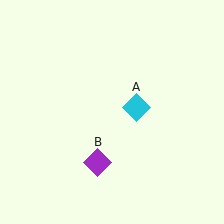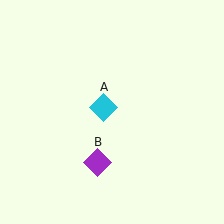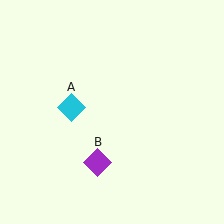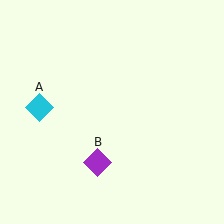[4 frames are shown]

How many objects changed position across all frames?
1 object changed position: cyan diamond (object A).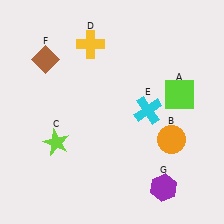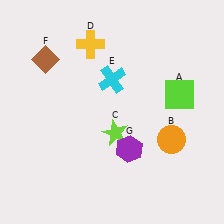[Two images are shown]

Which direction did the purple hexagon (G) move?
The purple hexagon (G) moved up.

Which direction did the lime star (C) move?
The lime star (C) moved right.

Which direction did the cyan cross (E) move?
The cyan cross (E) moved left.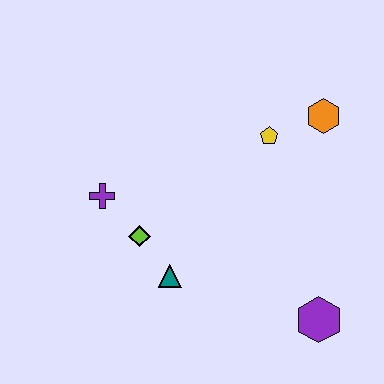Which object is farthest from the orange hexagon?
The purple cross is farthest from the orange hexagon.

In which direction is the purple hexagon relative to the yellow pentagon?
The purple hexagon is below the yellow pentagon.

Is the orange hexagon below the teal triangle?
No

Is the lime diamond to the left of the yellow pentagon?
Yes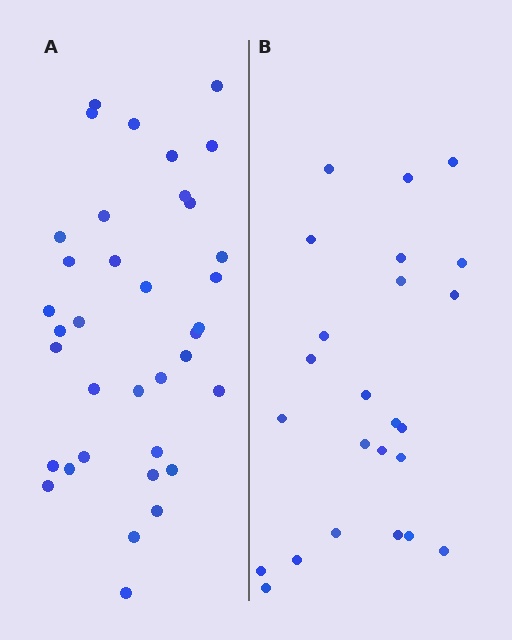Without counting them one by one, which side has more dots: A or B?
Region A (the left region) has more dots.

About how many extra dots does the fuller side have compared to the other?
Region A has roughly 12 or so more dots than region B.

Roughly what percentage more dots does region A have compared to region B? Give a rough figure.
About 50% more.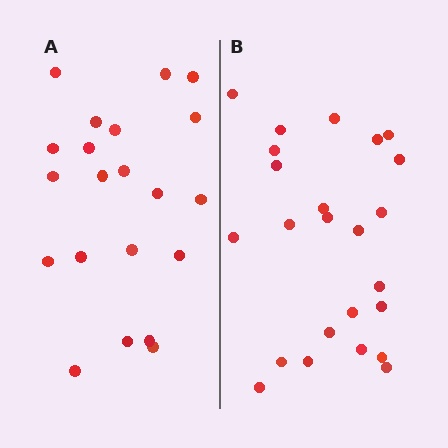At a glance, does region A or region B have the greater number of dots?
Region B (the right region) has more dots.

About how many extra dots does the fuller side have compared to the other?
Region B has just a few more — roughly 2 or 3 more dots than region A.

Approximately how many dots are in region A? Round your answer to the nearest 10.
About 20 dots. (The exact count is 21, which rounds to 20.)